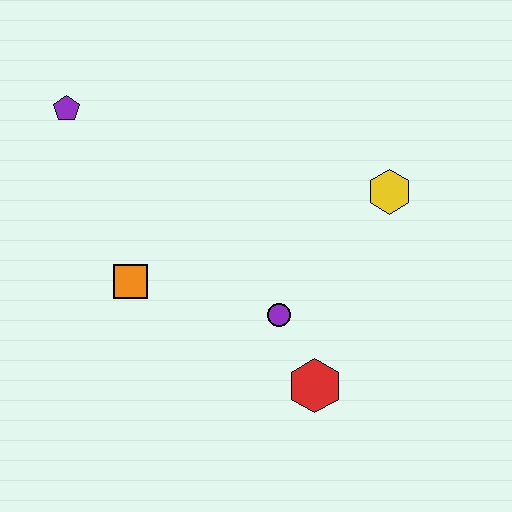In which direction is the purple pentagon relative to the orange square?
The purple pentagon is above the orange square.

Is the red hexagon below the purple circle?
Yes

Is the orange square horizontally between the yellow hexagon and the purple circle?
No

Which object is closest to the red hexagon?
The purple circle is closest to the red hexagon.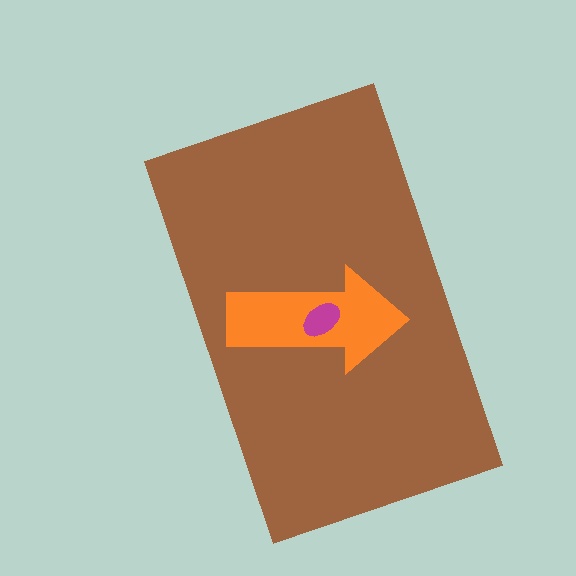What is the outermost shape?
The brown rectangle.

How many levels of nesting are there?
3.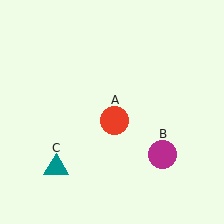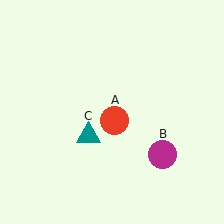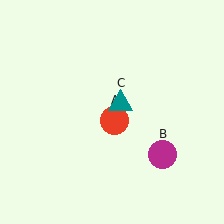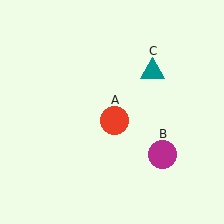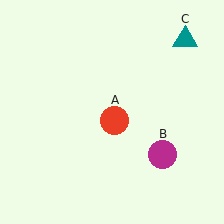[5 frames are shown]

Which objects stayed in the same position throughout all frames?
Red circle (object A) and magenta circle (object B) remained stationary.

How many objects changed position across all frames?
1 object changed position: teal triangle (object C).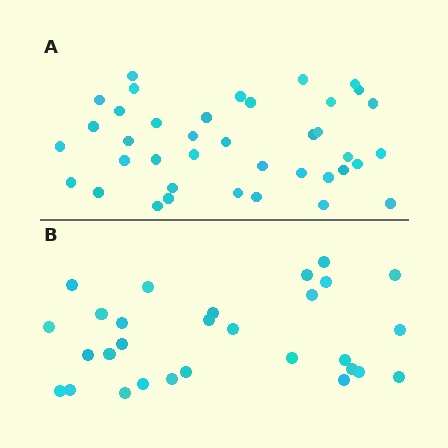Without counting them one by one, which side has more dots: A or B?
Region A (the top region) has more dots.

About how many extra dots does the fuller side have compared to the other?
Region A has roughly 10 or so more dots than region B.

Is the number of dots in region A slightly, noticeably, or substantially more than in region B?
Region A has noticeably more, but not dramatically so. The ratio is roughly 1.3 to 1.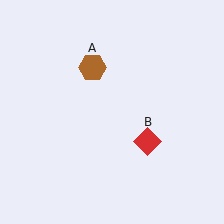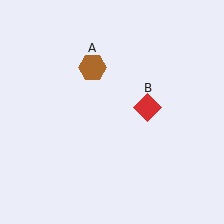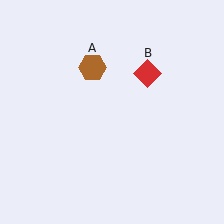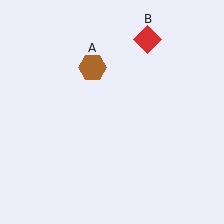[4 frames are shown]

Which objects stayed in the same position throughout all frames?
Brown hexagon (object A) remained stationary.